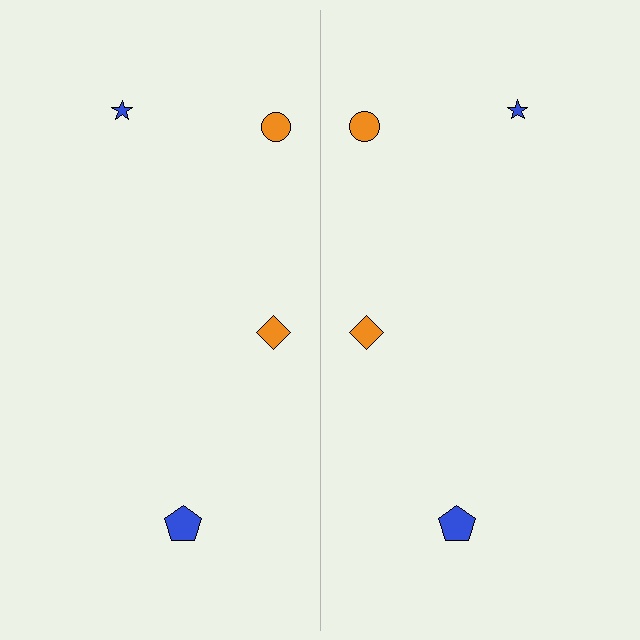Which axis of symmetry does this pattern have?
The pattern has a vertical axis of symmetry running through the center of the image.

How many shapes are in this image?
There are 8 shapes in this image.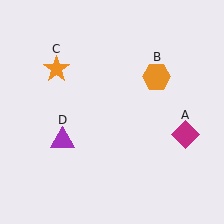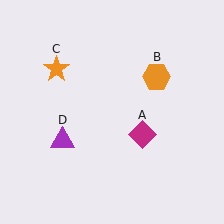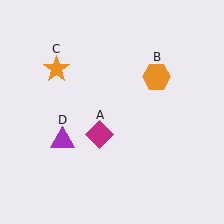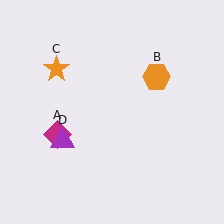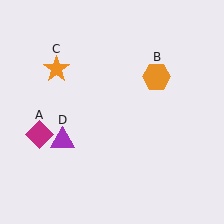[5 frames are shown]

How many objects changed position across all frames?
1 object changed position: magenta diamond (object A).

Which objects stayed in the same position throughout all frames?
Orange hexagon (object B) and orange star (object C) and purple triangle (object D) remained stationary.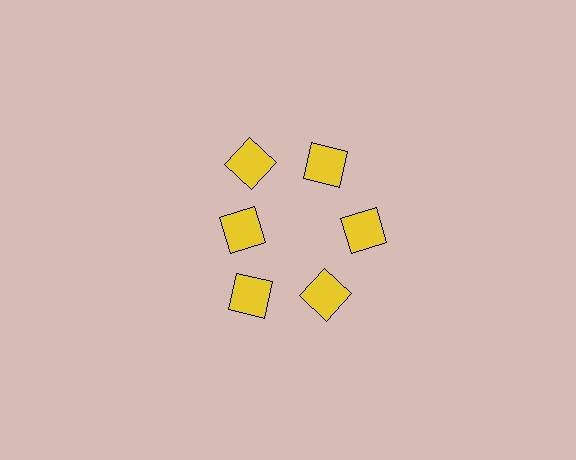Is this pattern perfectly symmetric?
No. The 6 yellow squares are arranged in a ring, but one element near the 9 o'clock position is pulled inward toward the center, breaking the 6-fold rotational symmetry.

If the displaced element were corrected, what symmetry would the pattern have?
It would have 6-fold rotational symmetry — the pattern would map onto itself every 60 degrees.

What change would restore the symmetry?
The symmetry would be restored by moving it outward, back onto the ring so that all 6 squares sit at equal angles and equal distance from the center.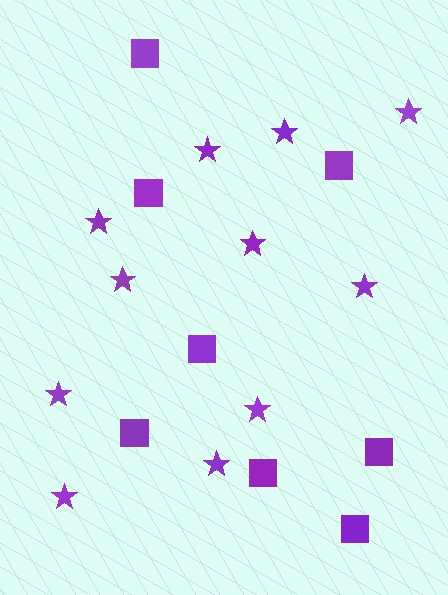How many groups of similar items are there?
There are 2 groups: one group of squares (8) and one group of stars (11).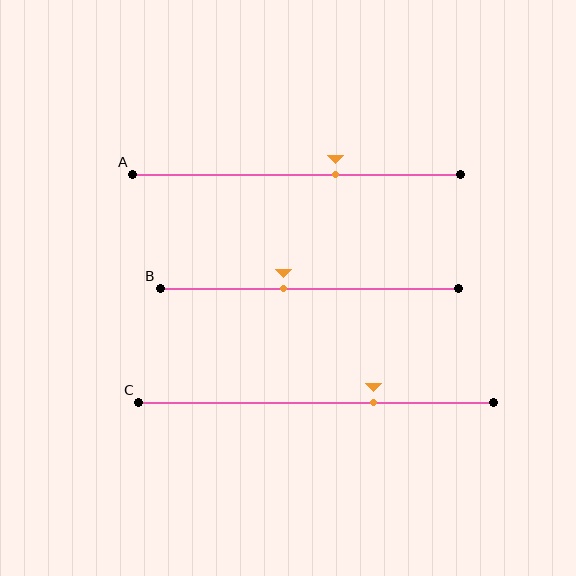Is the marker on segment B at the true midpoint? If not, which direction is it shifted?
No, the marker on segment B is shifted to the left by about 8% of the segment length.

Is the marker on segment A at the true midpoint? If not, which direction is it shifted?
No, the marker on segment A is shifted to the right by about 12% of the segment length.